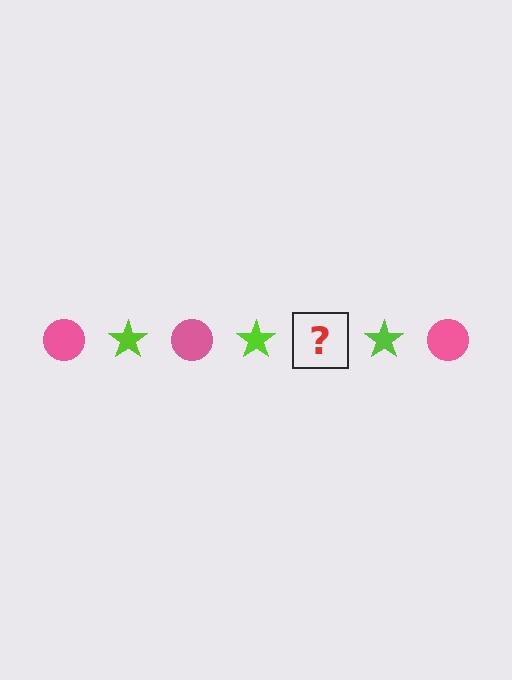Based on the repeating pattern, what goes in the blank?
The blank should be a pink circle.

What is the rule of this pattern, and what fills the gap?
The rule is that the pattern alternates between pink circle and lime star. The gap should be filled with a pink circle.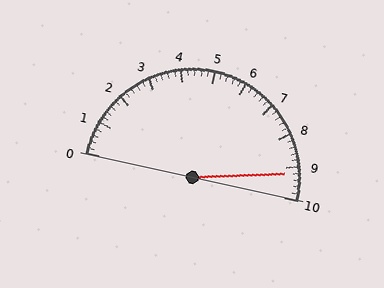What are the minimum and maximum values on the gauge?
The gauge ranges from 0 to 10.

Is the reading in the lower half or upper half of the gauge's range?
The reading is in the upper half of the range (0 to 10).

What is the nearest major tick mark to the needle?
The nearest major tick mark is 9.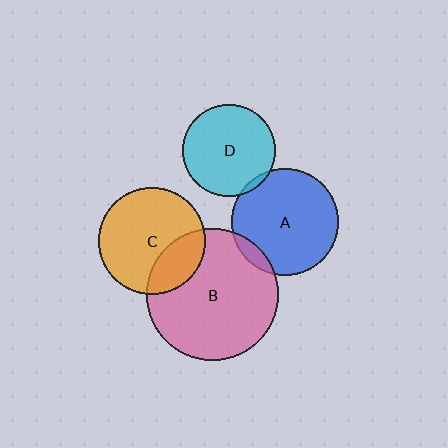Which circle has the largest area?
Circle B (pink).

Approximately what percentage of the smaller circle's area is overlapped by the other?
Approximately 10%.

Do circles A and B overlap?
Yes.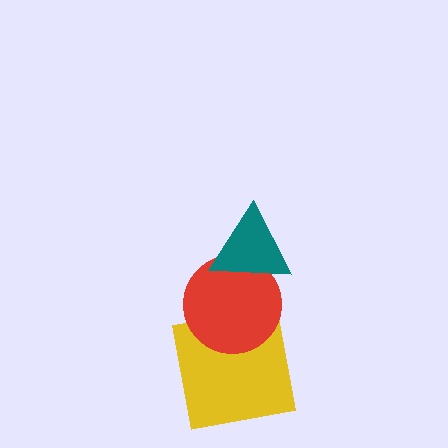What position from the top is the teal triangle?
The teal triangle is 1st from the top.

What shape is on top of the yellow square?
The red circle is on top of the yellow square.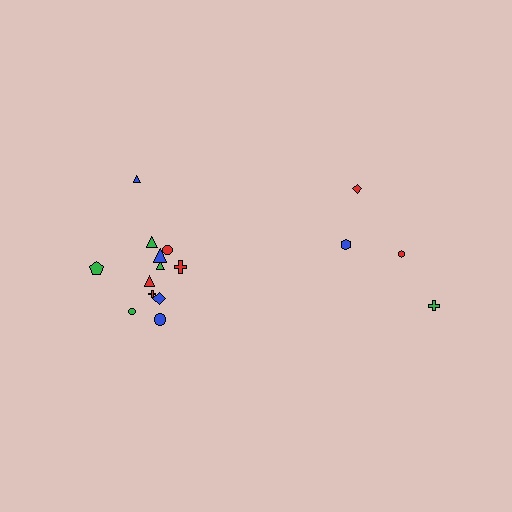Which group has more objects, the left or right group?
The left group.